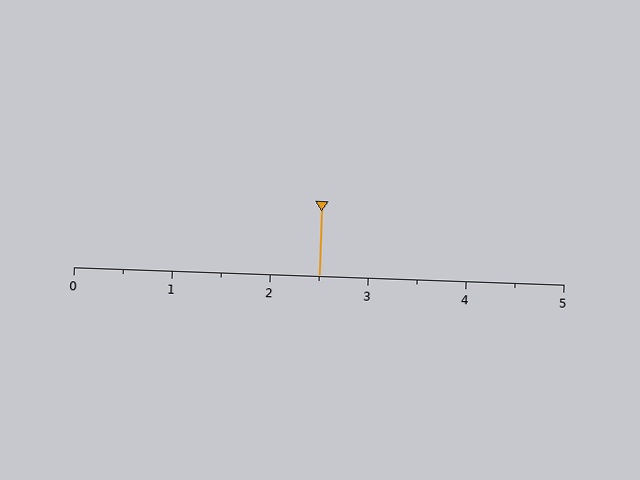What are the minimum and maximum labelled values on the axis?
The axis runs from 0 to 5.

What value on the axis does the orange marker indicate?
The marker indicates approximately 2.5.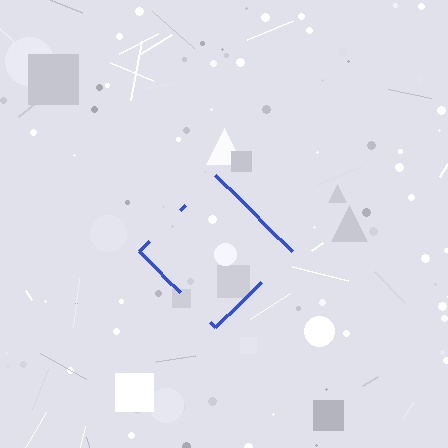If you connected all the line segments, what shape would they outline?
They would outline a diamond.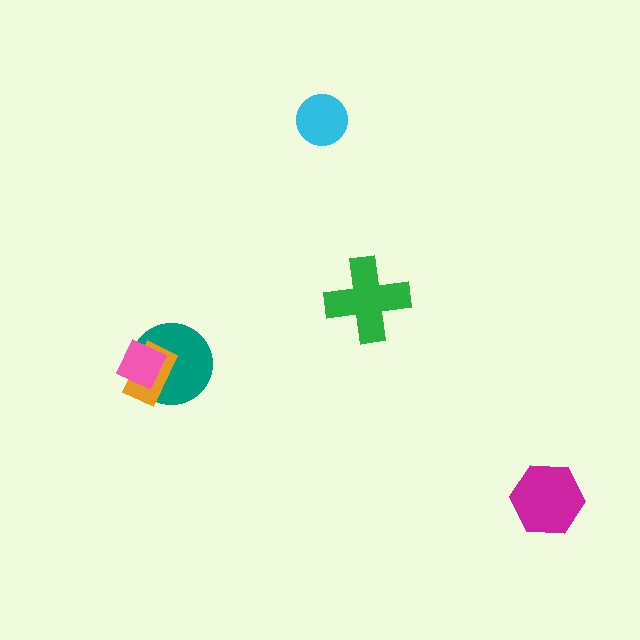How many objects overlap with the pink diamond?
2 objects overlap with the pink diamond.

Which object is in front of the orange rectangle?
The pink diamond is in front of the orange rectangle.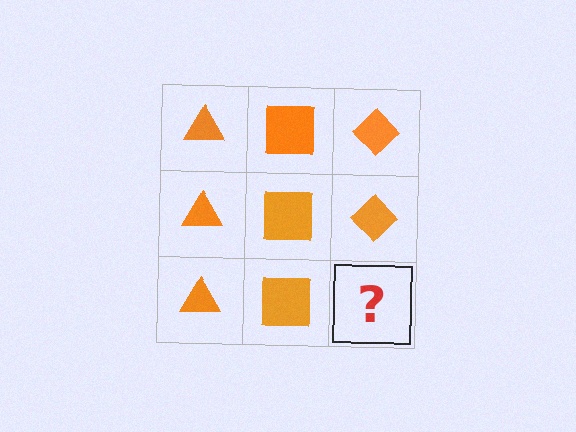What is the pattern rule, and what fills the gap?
The rule is that each column has a consistent shape. The gap should be filled with an orange diamond.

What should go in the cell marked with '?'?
The missing cell should contain an orange diamond.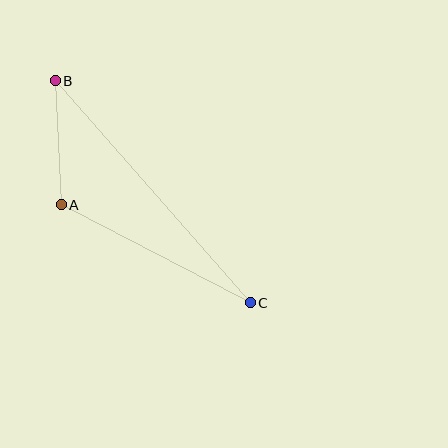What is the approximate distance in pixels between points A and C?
The distance between A and C is approximately 213 pixels.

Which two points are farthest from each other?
Points B and C are farthest from each other.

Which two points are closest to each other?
Points A and B are closest to each other.